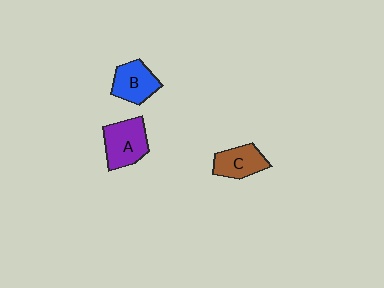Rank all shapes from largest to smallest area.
From largest to smallest: A (purple), B (blue), C (brown).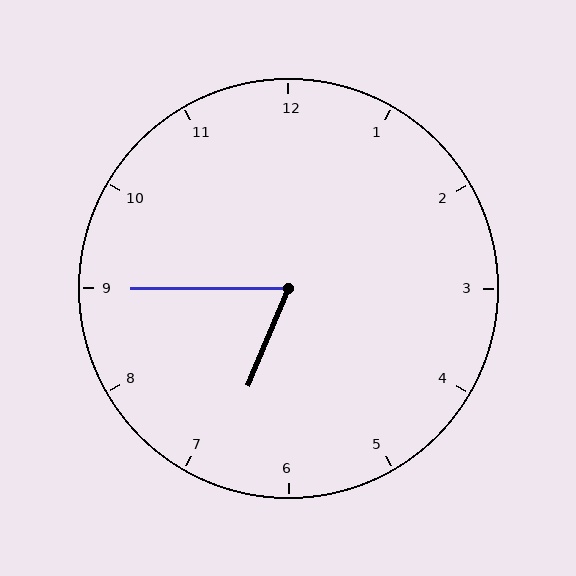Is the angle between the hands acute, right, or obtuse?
It is acute.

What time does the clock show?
6:45.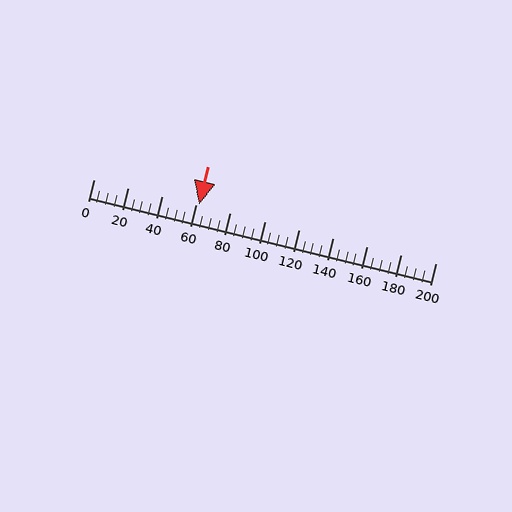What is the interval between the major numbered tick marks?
The major tick marks are spaced 20 units apart.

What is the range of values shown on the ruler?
The ruler shows values from 0 to 200.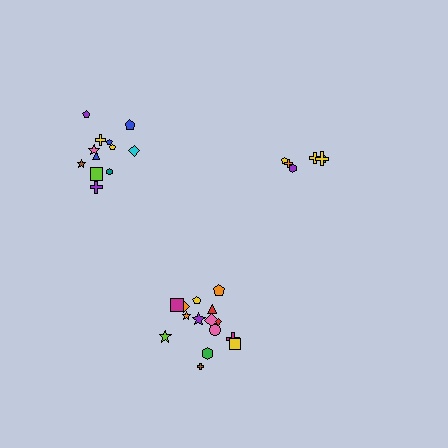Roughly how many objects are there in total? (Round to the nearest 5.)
Roughly 35 objects in total.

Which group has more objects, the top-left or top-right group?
The top-left group.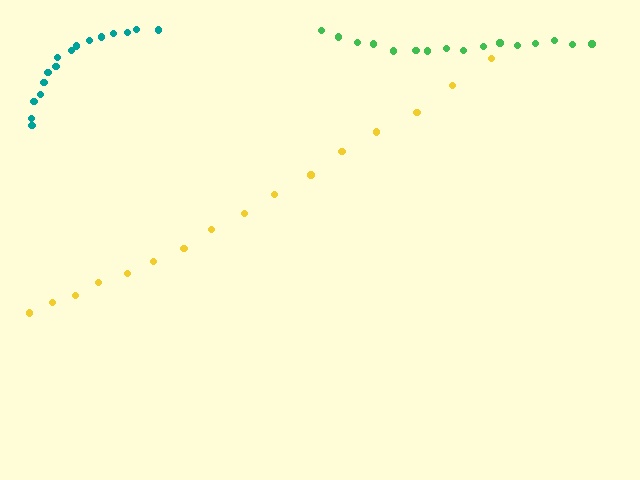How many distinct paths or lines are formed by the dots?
There are 3 distinct paths.